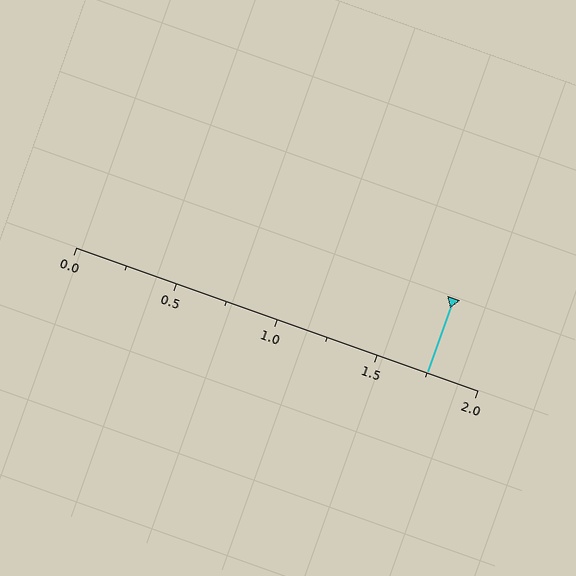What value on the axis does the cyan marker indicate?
The marker indicates approximately 1.75.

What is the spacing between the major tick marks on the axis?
The major ticks are spaced 0.5 apart.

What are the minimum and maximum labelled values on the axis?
The axis runs from 0.0 to 2.0.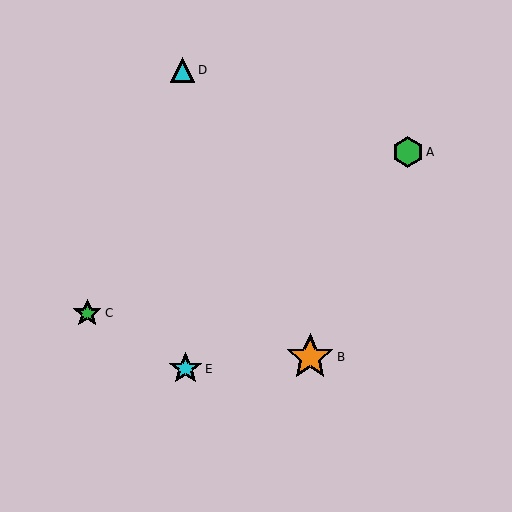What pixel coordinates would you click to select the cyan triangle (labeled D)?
Click at (183, 70) to select the cyan triangle D.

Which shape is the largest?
The orange star (labeled B) is the largest.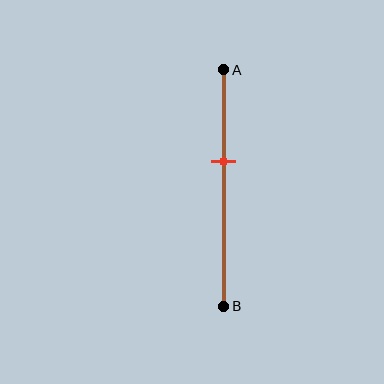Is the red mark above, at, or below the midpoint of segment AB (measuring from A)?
The red mark is above the midpoint of segment AB.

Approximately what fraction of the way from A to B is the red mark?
The red mark is approximately 40% of the way from A to B.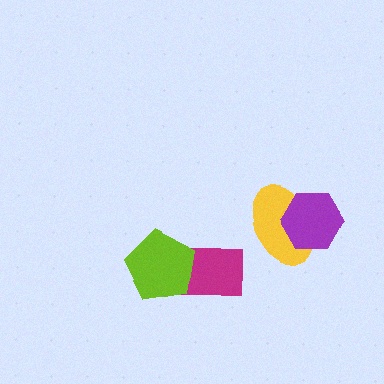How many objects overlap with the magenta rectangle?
1 object overlaps with the magenta rectangle.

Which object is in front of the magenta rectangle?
The lime pentagon is in front of the magenta rectangle.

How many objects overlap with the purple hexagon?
1 object overlaps with the purple hexagon.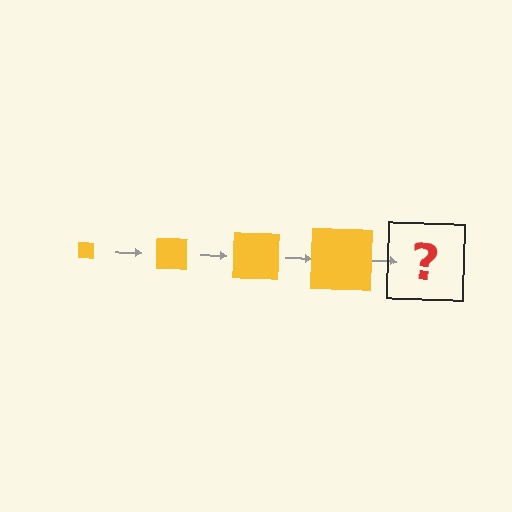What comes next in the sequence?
The next element should be a yellow square, larger than the previous one.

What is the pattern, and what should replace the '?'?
The pattern is that the square gets progressively larger each step. The '?' should be a yellow square, larger than the previous one.